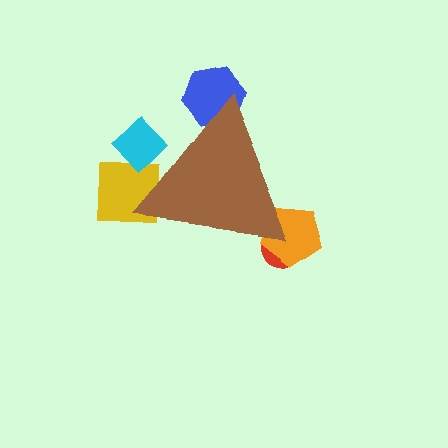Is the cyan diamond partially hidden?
Yes, the cyan diamond is partially hidden behind the brown triangle.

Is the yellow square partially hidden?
Yes, the yellow square is partially hidden behind the brown triangle.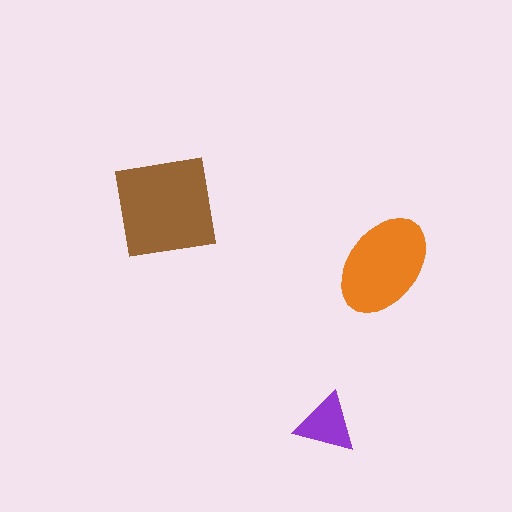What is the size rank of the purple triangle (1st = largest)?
3rd.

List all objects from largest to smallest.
The brown square, the orange ellipse, the purple triangle.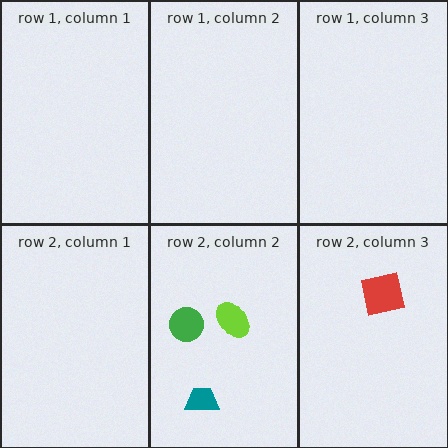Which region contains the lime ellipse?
The row 2, column 2 region.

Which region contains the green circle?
The row 2, column 2 region.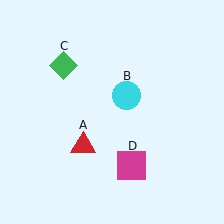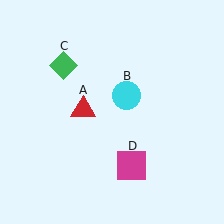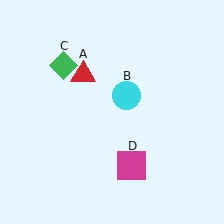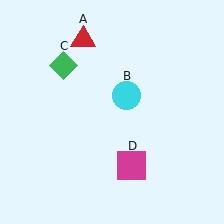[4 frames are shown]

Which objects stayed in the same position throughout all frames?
Cyan circle (object B) and green diamond (object C) and magenta square (object D) remained stationary.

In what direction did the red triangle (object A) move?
The red triangle (object A) moved up.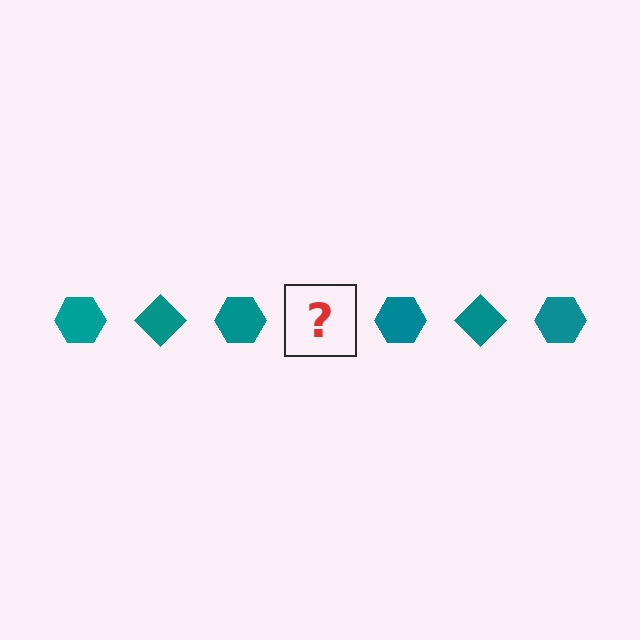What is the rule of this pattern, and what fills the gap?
The rule is that the pattern cycles through hexagon, diamond shapes in teal. The gap should be filled with a teal diamond.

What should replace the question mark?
The question mark should be replaced with a teal diamond.